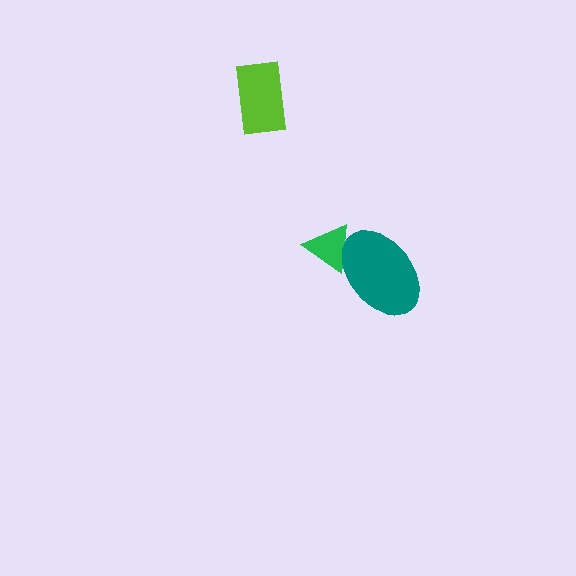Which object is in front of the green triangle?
The teal ellipse is in front of the green triangle.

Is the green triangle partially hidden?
Yes, it is partially covered by another shape.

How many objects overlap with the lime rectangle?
0 objects overlap with the lime rectangle.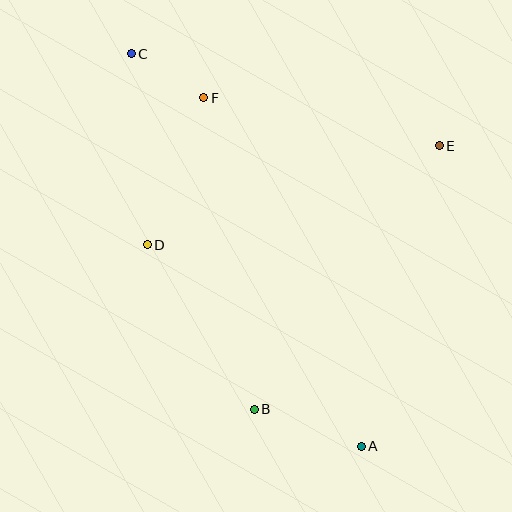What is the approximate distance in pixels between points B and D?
The distance between B and D is approximately 196 pixels.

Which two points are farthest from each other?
Points A and C are farthest from each other.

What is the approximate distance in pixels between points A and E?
The distance between A and E is approximately 310 pixels.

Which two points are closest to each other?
Points C and F are closest to each other.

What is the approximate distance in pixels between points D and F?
The distance between D and F is approximately 157 pixels.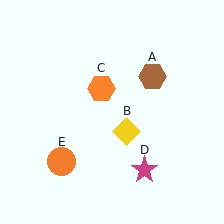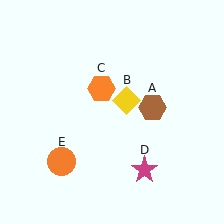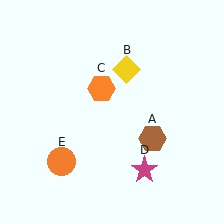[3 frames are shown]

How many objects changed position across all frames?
2 objects changed position: brown hexagon (object A), yellow diamond (object B).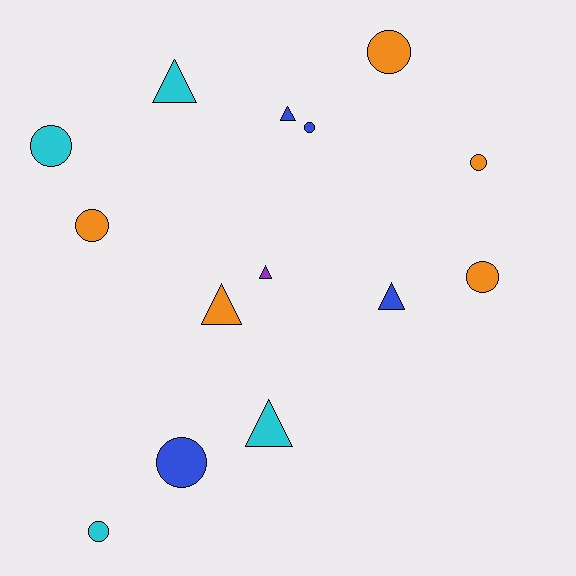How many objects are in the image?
There are 14 objects.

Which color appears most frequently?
Orange, with 5 objects.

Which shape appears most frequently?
Circle, with 8 objects.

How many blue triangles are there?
There are 2 blue triangles.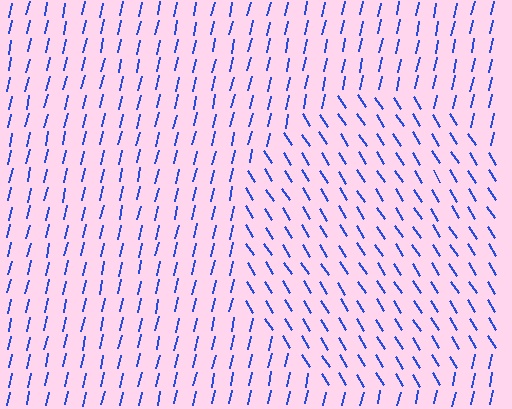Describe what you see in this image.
The image is filled with small blue line segments. A circle region in the image has lines oriented differently from the surrounding lines, creating a visible texture boundary.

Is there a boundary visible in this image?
Yes, there is a texture boundary formed by a change in line orientation.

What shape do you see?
I see a circle.